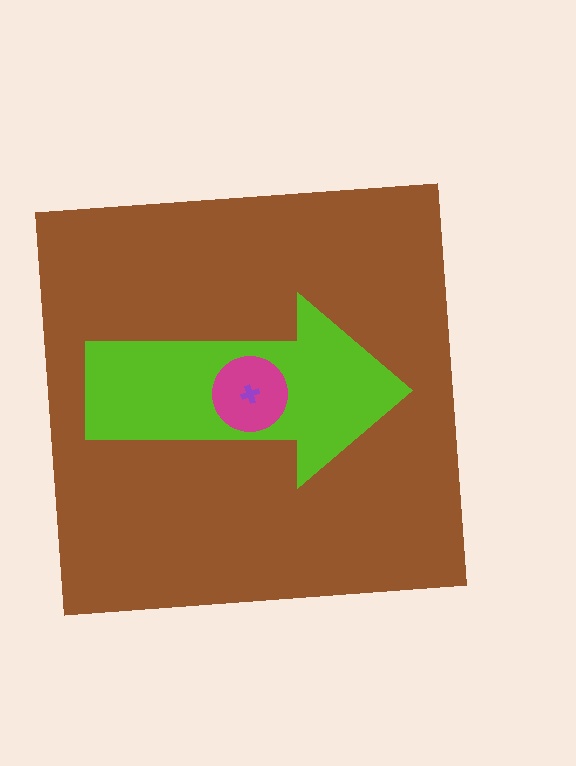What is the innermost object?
The purple cross.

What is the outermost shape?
The brown square.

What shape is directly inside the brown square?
The lime arrow.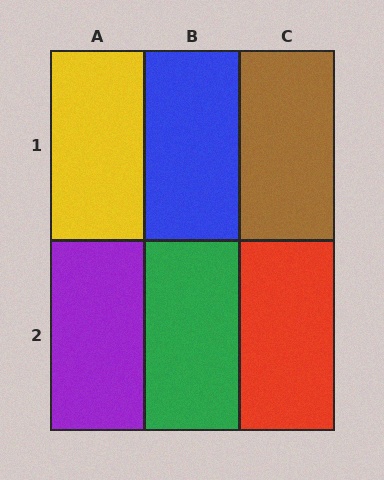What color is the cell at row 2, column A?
Purple.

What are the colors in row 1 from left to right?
Yellow, blue, brown.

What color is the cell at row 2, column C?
Red.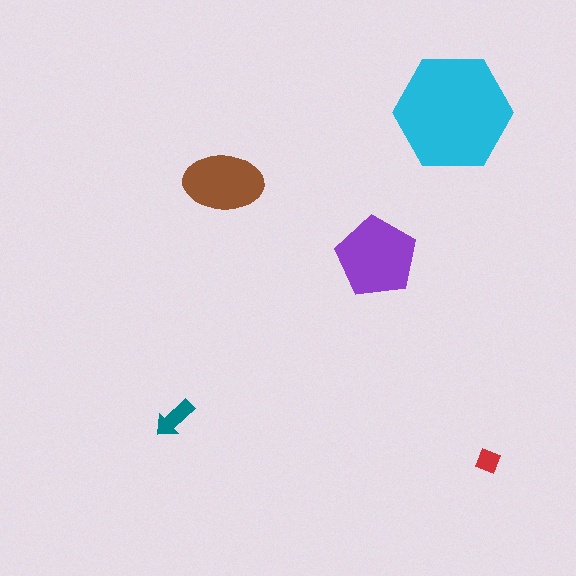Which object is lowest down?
The red diamond is bottommost.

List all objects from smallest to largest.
The red diamond, the teal arrow, the brown ellipse, the purple pentagon, the cyan hexagon.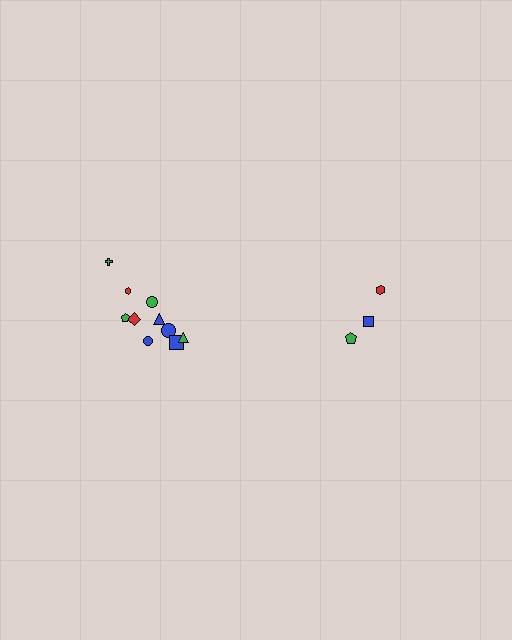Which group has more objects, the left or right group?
The left group.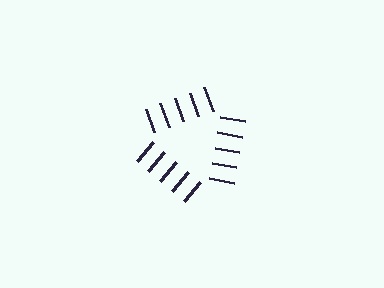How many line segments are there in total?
15 — 5 along each of the 3 edges.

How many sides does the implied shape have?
3 sides — the line-ends trace a triangle.